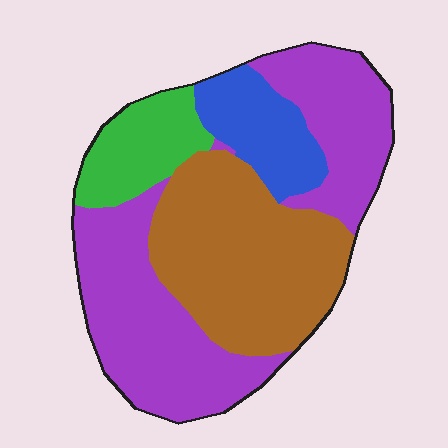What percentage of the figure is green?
Green covers about 10% of the figure.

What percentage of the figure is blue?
Blue takes up less than a sixth of the figure.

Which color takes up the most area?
Purple, at roughly 45%.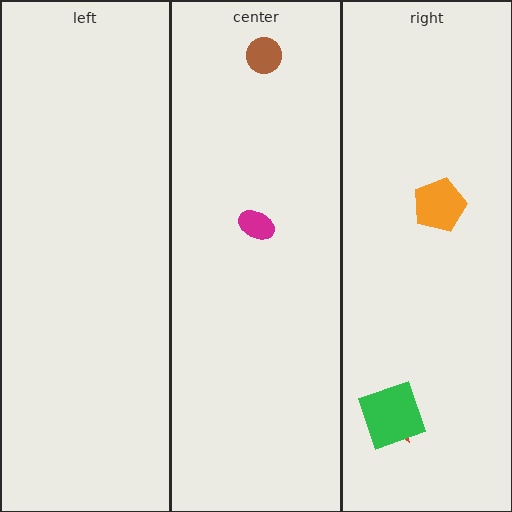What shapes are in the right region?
The orange pentagon, the red star, the green square.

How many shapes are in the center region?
2.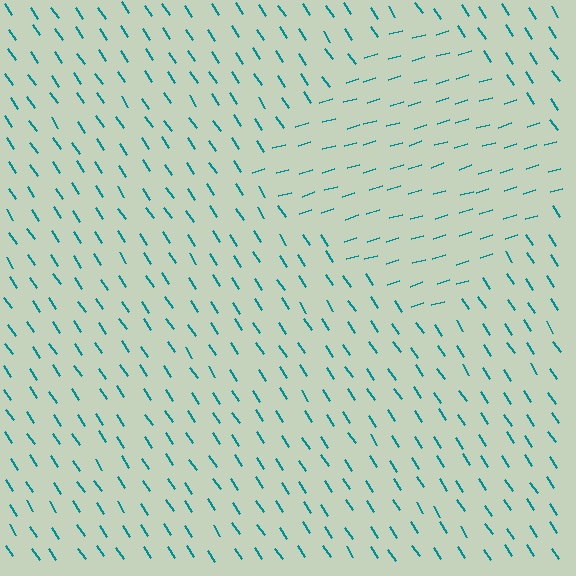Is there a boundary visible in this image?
Yes, there is a texture boundary formed by a change in line orientation.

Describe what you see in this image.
The image is filled with small teal line segments. A diamond region in the image has lines oriented differently from the surrounding lines, creating a visible texture boundary.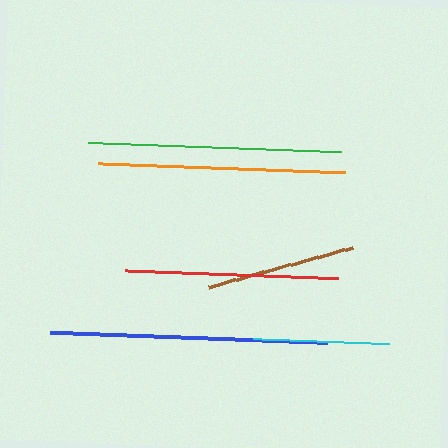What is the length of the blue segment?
The blue segment is approximately 277 pixels long.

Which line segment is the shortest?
The cyan line is the shortest at approximately 136 pixels.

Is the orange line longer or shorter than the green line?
The green line is longer than the orange line.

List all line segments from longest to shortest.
From longest to shortest: blue, green, orange, red, brown, cyan.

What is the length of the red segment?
The red segment is approximately 213 pixels long.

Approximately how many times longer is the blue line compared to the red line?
The blue line is approximately 1.3 times the length of the red line.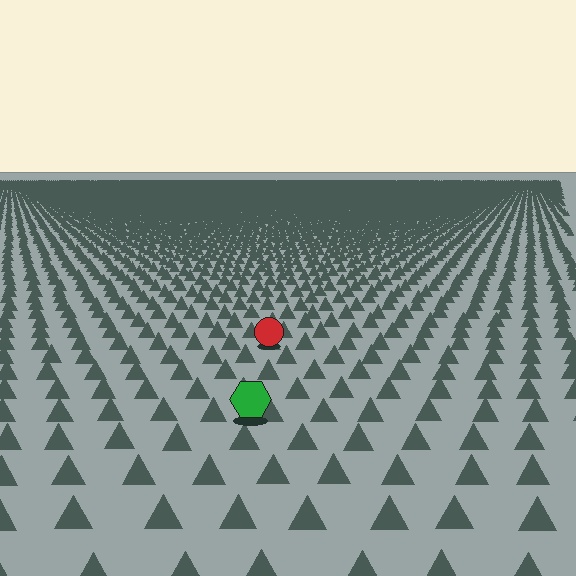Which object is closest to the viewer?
The green hexagon is closest. The texture marks near it are larger and more spread out.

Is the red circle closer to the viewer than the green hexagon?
No. The green hexagon is closer — you can tell from the texture gradient: the ground texture is coarser near it.